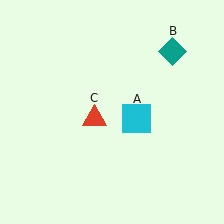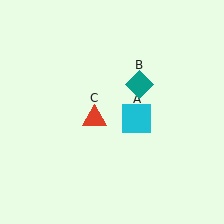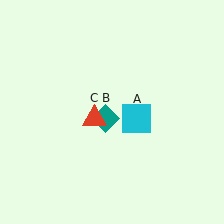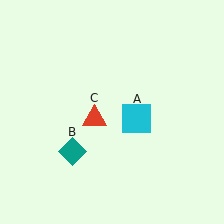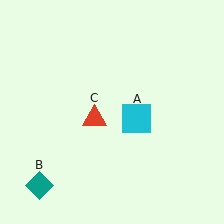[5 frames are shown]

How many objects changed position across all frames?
1 object changed position: teal diamond (object B).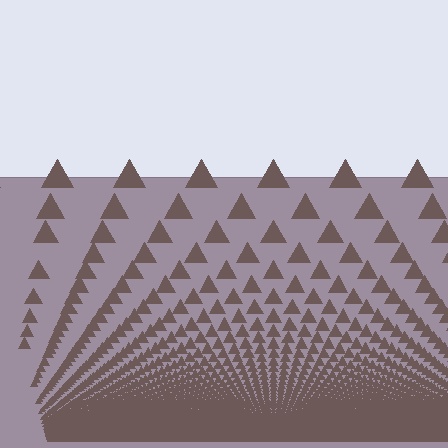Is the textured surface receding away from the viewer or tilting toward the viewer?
The surface appears to tilt toward the viewer. Texture elements get larger and sparser toward the top.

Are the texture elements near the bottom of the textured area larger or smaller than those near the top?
Smaller. The gradient is inverted — elements near the bottom are smaller and denser.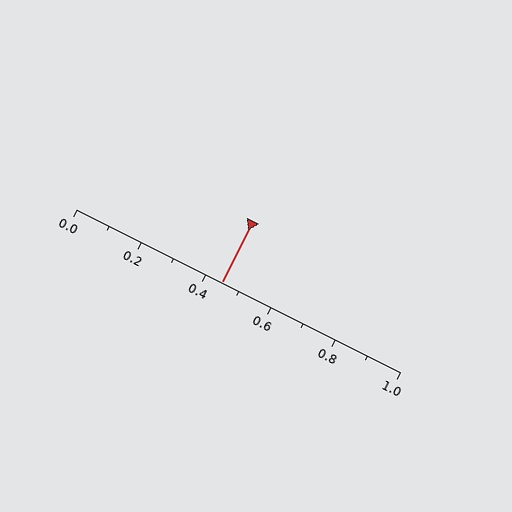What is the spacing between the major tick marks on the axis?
The major ticks are spaced 0.2 apart.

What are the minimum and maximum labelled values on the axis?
The axis runs from 0.0 to 1.0.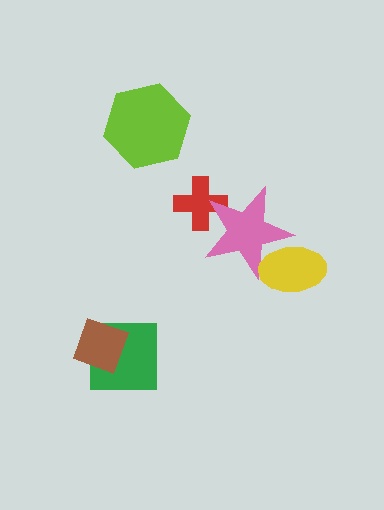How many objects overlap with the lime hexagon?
0 objects overlap with the lime hexagon.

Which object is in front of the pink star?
The yellow ellipse is in front of the pink star.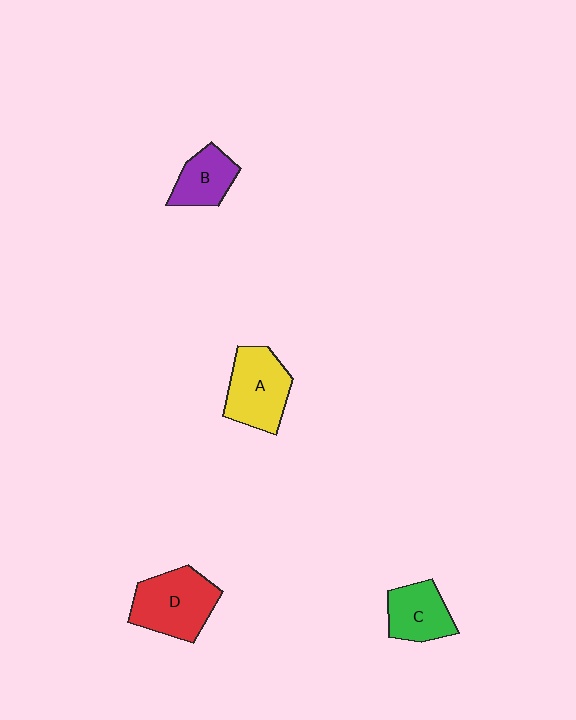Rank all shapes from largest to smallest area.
From largest to smallest: D (red), A (yellow), C (green), B (purple).